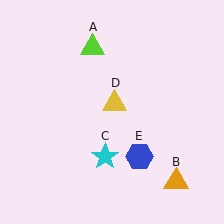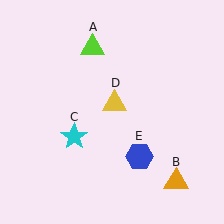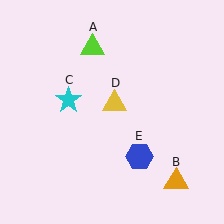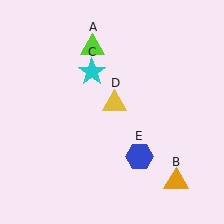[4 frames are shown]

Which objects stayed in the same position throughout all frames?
Lime triangle (object A) and orange triangle (object B) and yellow triangle (object D) and blue hexagon (object E) remained stationary.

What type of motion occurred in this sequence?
The cyan star (object C) rotated clockwise around the center of the scene.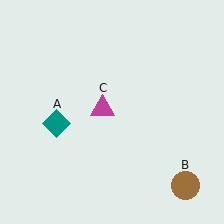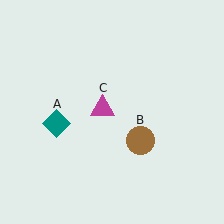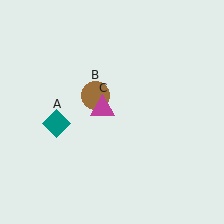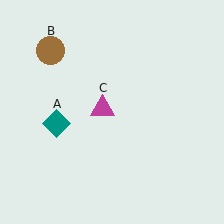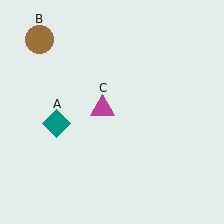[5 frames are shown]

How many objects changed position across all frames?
1 object changed position: brown circle (object B).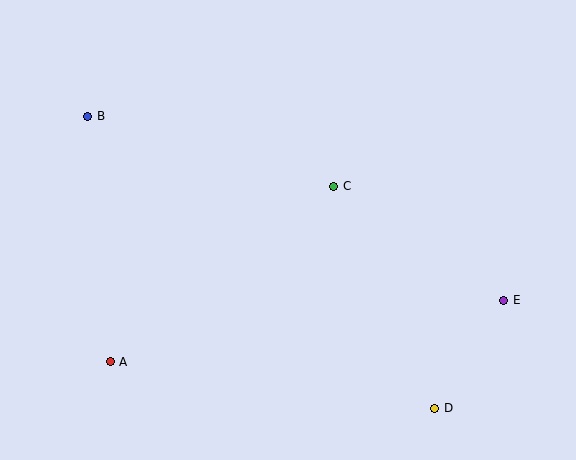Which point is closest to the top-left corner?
Point B is closest to the top-left corner.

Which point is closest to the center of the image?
Point C at (334, 186) is closest to the center.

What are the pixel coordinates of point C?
Point C is at (334, 186).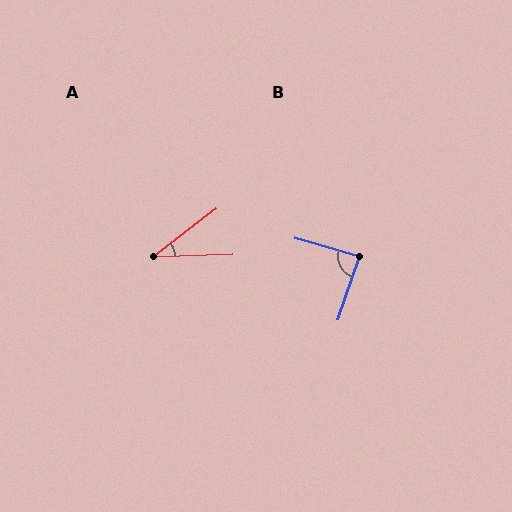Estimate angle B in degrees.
Approximately 87 degrees.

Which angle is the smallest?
A, at approximately 36 degrees.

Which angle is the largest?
B, at approximately 87 degrees.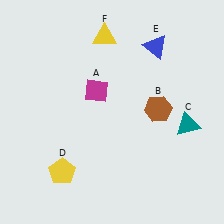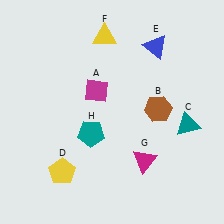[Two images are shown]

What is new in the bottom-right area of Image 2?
A magenta triangle (G) was added in the bottom-right area of Image 2.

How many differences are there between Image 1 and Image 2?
There are 2 differences between the two images.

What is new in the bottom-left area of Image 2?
A teal pentagon (H) was added in the bottom-left area of Image 2.